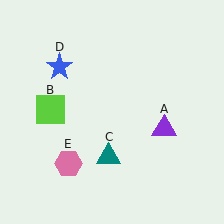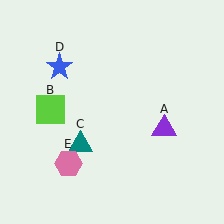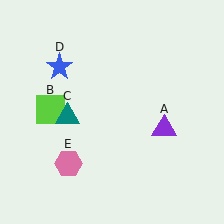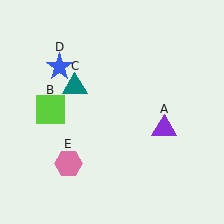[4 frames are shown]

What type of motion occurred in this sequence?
The teal triangle (object C) rotated clockwise around the center of the scene.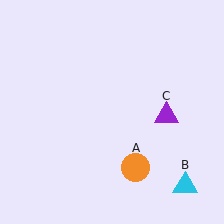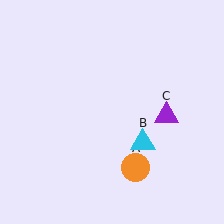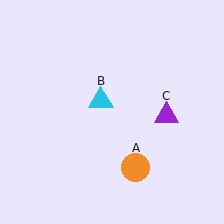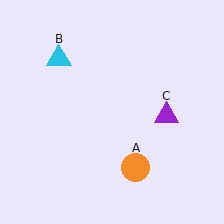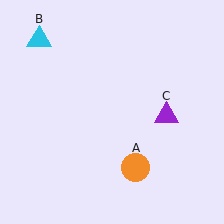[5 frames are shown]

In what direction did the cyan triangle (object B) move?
The cyan triangle (object B) moved up and to the left.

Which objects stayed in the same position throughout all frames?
Orange circle (object A) and purple triangle (object C) remained stationary.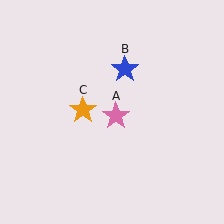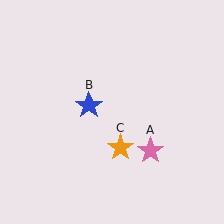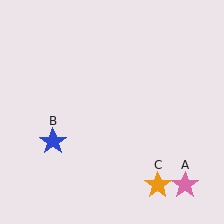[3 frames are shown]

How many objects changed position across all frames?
3 objects changed position: pink star (object A), blue star (object B), orange star (object C).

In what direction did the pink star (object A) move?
The pink star (object A) moved down and to the right.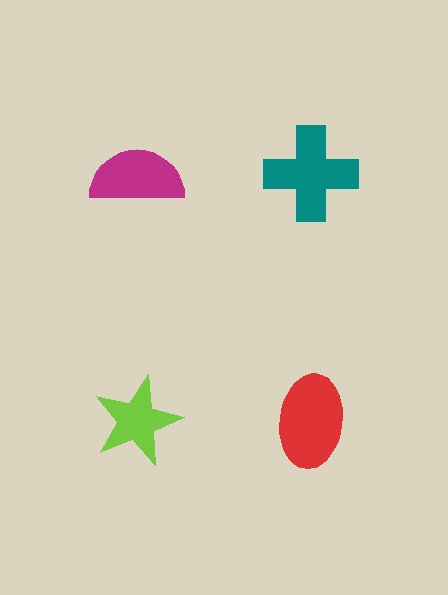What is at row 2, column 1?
A lime star.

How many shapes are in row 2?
2 shapes.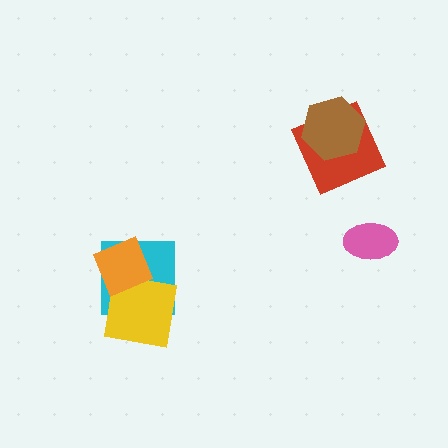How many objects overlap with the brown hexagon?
1 object overlaps with the brown hexagon.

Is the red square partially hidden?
Yes, it is partially covered by another shape.